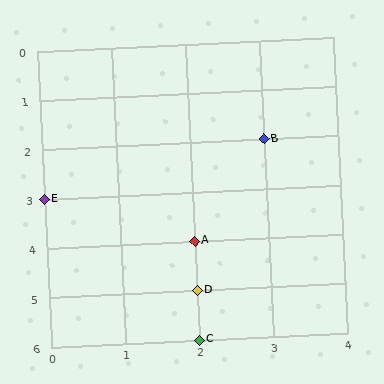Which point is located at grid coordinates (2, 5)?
Point D is at (2, 5).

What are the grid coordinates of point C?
Point C is at grid coordinates (2, 6).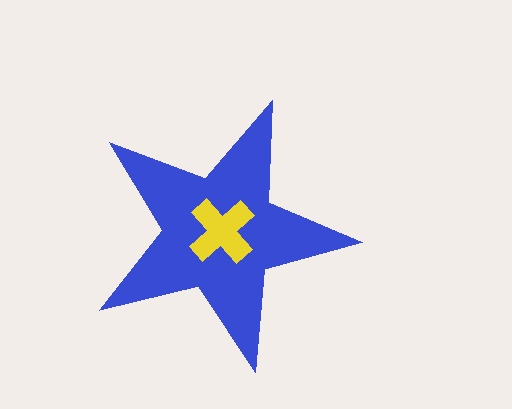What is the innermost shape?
The yellow cross.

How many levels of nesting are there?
2.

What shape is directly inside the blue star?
The yellow cross.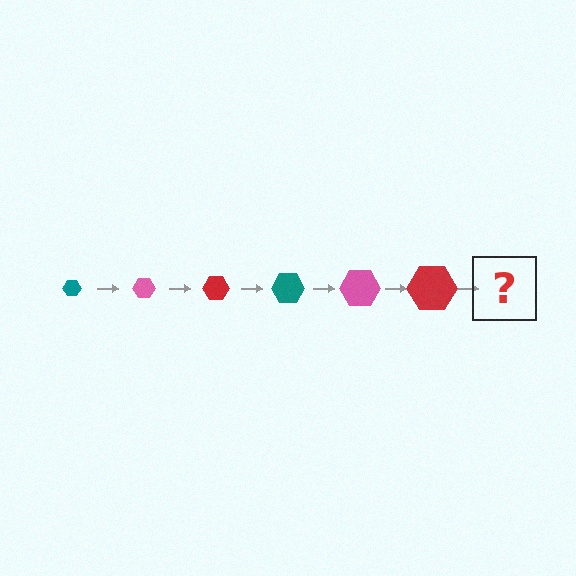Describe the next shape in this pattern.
It should be a teal hexagon, larger than the previous one.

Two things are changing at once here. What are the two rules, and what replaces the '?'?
The two rules are that the hexagon grows larger each step and the color cycles through teal, pink, and red. The '?' should be a teal hexagon, larger than the previous one.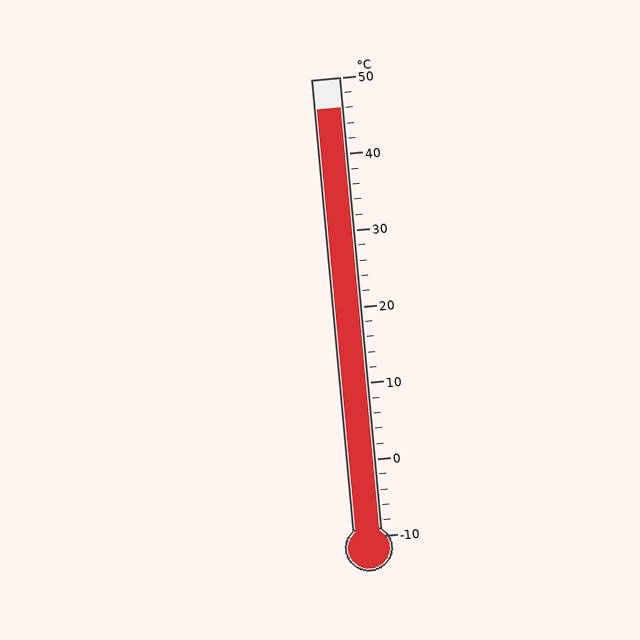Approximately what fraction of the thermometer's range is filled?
The thermometer is filled to approximately 95% of its range.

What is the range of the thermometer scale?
The thermometer scale ranges from -10°C to 50°C.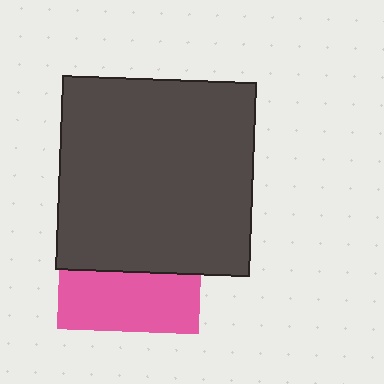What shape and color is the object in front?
The object in front is a dark gray square.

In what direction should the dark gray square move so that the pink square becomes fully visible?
The dark gray square should move up. That is the shortest direction to clear the overlap and leave the pink square fully visible.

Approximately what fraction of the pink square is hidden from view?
Roughly 59% of the pink square is hidden behind the dark gray square.